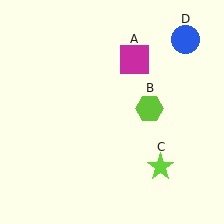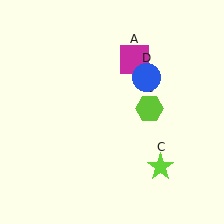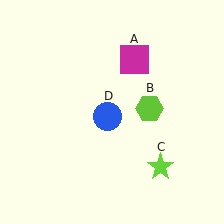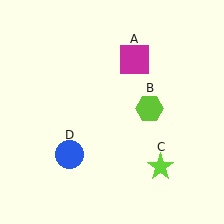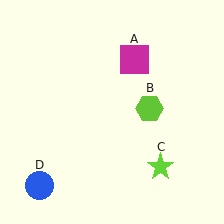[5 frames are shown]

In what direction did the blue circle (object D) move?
The blue circle (object D) moved down and to the left.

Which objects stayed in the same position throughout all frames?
Magenta square (object A) and lime hexagon (object B) and lime star (object C) remained stationary.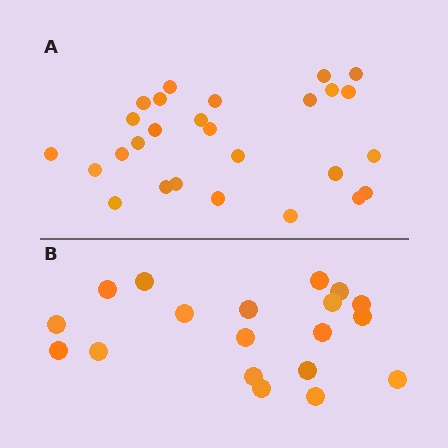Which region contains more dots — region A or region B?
Region A (the top region) has more dots.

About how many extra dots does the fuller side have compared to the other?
Region A has roughly 8 or so more dots than region B.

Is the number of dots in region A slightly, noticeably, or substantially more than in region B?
Region A has noticeably more, but not dramatically so. The ratio is roughly 1.4 to 1.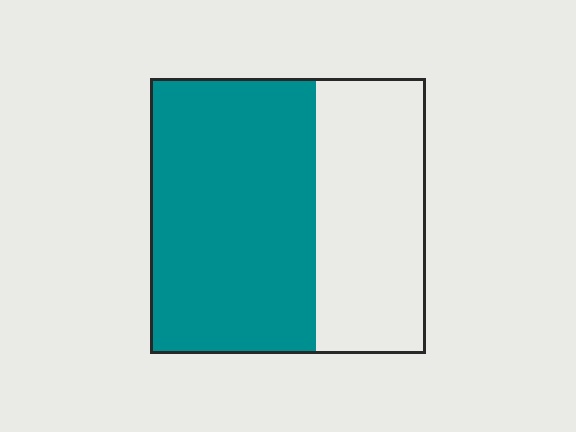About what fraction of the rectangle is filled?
About three fifths (3/5).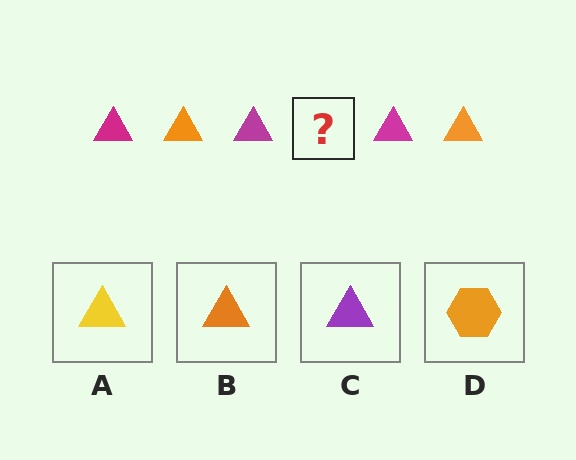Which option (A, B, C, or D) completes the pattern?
B.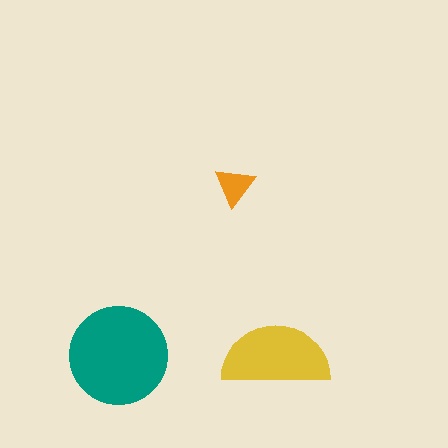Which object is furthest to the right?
The yellow semicircle is rightmost.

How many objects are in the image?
There are 3 objects in the image.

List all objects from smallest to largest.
The orange triangle, the yellow semicircle, the teal circle.